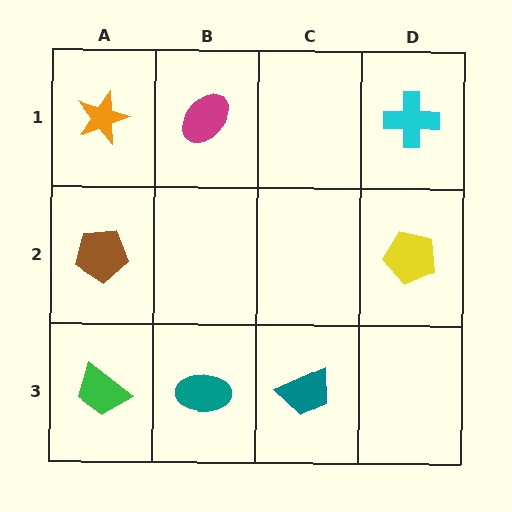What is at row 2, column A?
A brown pentagon.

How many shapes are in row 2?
2 shapes.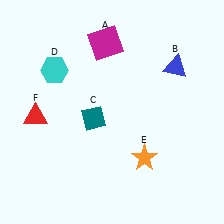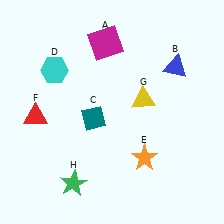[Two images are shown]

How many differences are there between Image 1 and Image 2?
There are 2 differences between the two images.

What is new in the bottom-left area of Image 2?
A green star (H) was added in the bottom-left area of Image 2.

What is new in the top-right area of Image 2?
A yellow triangle (G) was added in the top-right area of Image 2.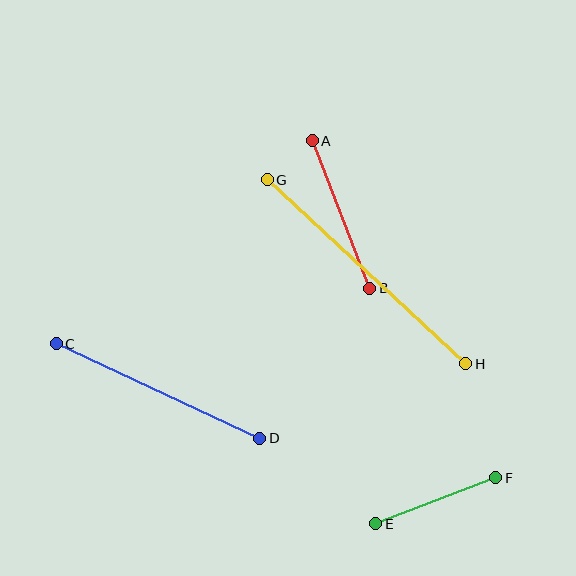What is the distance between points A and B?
The distance is approximately 158 pixels.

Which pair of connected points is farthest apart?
Points G and H are farthest apart.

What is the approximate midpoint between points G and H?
The midpoint is at approximately (367, 272) pixels.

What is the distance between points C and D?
The distance is approximately 225 pixels.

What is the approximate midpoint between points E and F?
The midpoint is at approximately (436, 501) pixels.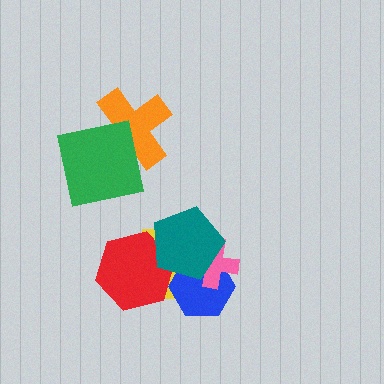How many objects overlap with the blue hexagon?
3 objects overlap with the blue hexagon.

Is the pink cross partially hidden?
Yes, it is partially covered by another shape.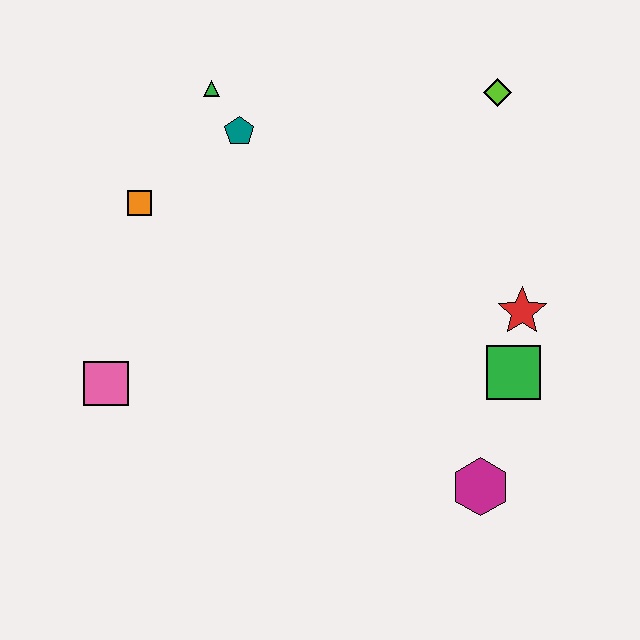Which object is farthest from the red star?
The pink square is farthest from the red star.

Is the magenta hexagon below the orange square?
Yes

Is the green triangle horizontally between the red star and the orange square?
Yes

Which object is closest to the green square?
The red star is closest to the green square.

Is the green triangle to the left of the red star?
Yes